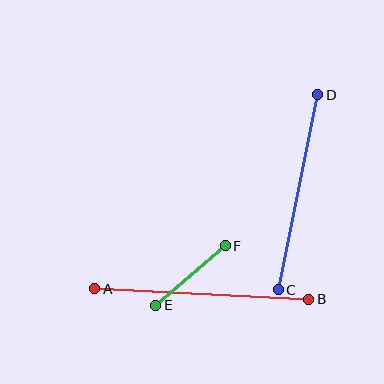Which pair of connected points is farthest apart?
Points A and B are farthest apart.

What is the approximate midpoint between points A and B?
The midpoint is at approximately (202, 294) pixels.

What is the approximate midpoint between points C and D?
The midpoint is at approximately (298, 192) pixels.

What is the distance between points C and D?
The distance is approximately 199 pixels.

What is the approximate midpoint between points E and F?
The midpoint is at approximately (191, 275) pixels.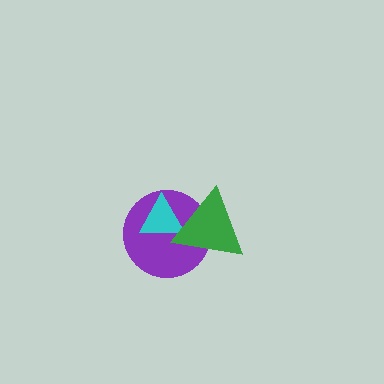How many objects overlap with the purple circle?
2 objects overlap with the purple circle.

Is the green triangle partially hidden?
No, no other shape covers it.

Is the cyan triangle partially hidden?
Yes, it is partially covered by another shape.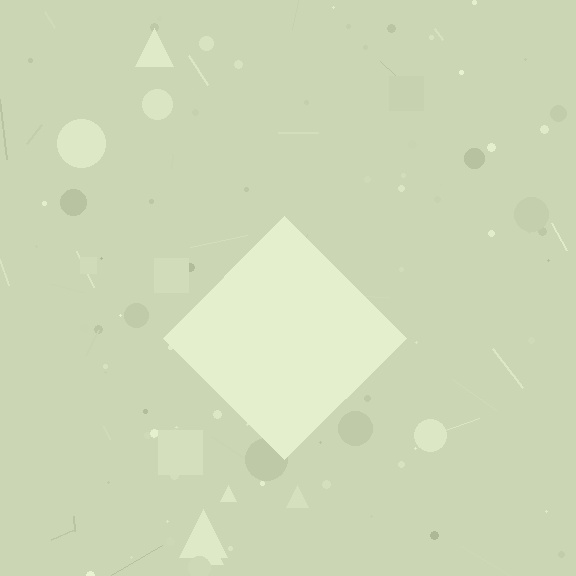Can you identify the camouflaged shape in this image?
The camouflaged shape is a diamond.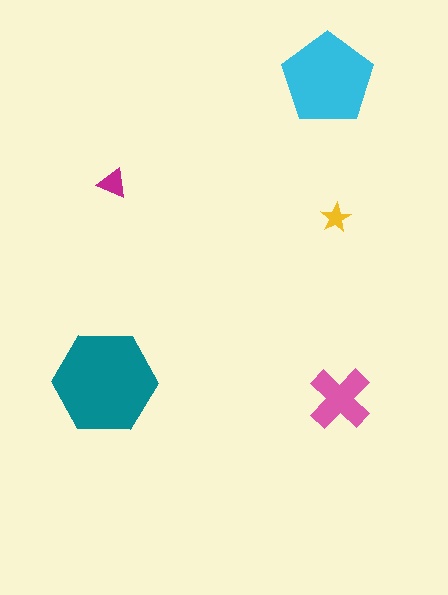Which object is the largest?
The teal hexagon.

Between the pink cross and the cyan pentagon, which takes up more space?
The cyan pentagon.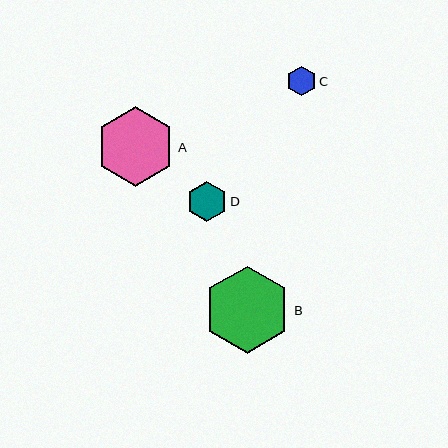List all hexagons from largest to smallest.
From largest to smallest: B, A, D, C.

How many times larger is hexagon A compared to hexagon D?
Hexagon A is approximately 1.9 times the size of hexagon D.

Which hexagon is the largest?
Hexagon B is the largest with a size of approximately 87 pixels.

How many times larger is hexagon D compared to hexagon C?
Hexagon D is approximately 1.4 times the size of hexagon C.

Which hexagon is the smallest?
Hexagon C is the smallest with a size of approximately 29 pixels.